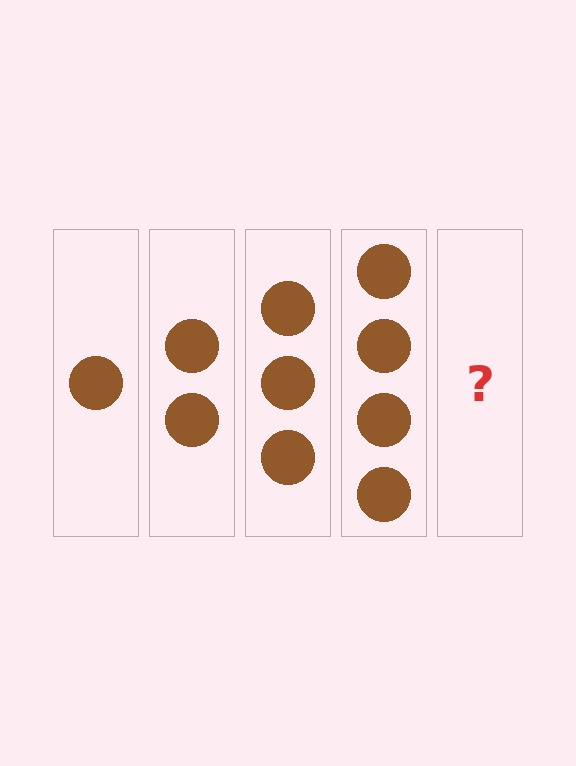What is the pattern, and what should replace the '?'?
The pattern is that each step adds one more circle. The '?' should be 5 circles.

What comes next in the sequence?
The next element should be 5 circles.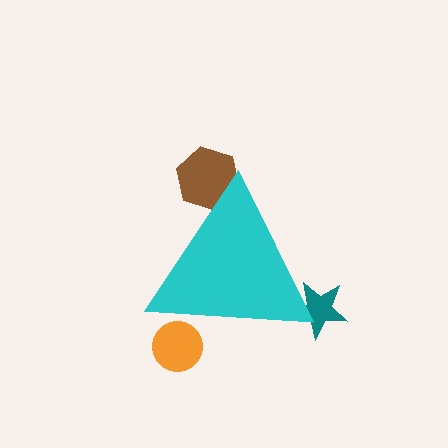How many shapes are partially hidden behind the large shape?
3 shapes are partially hidden.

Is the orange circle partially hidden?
Yes, the orange circle is partially hidden behind the cyan triangle.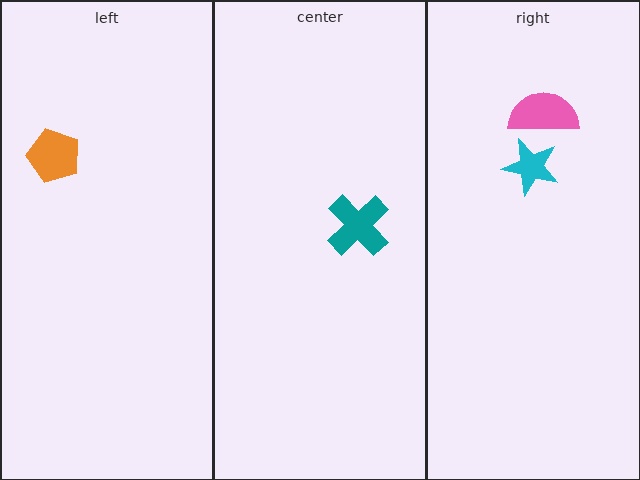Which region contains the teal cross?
The center region.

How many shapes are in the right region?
2.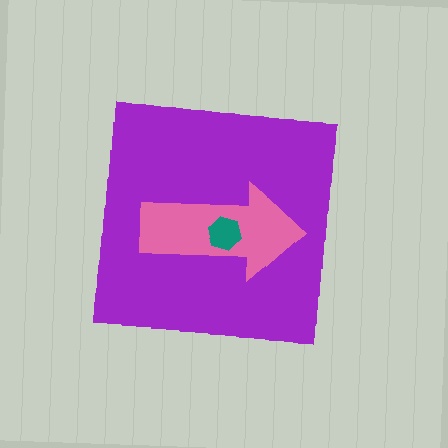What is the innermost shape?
The teal hexagon.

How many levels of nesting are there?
3.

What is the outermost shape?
The purple square.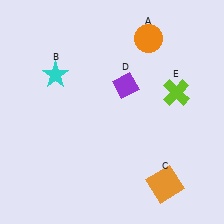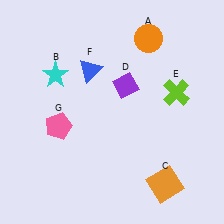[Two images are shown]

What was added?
A blue triangle (F), a pink pentagon (G) were added in Image 2.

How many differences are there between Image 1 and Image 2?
There are 2 differences between the two images.